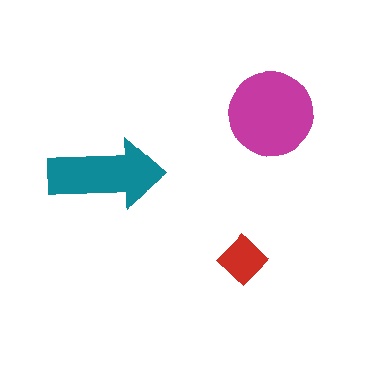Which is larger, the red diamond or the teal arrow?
The teal arrow.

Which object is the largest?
The magenta circle.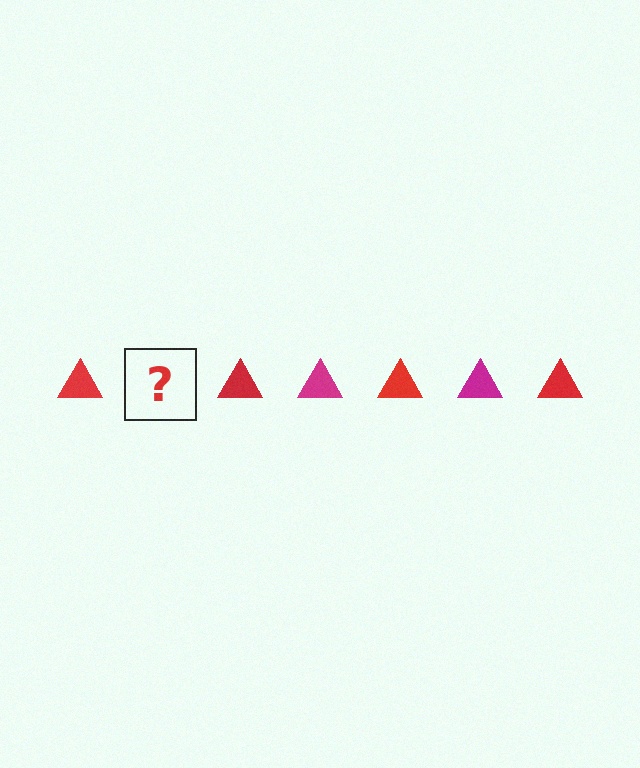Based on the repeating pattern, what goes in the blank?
The blank should be a magenta triangle.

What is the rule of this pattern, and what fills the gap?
The rule is that the pattern cycles through red, magenta triangles. The gap should be filled with a magenta triangle.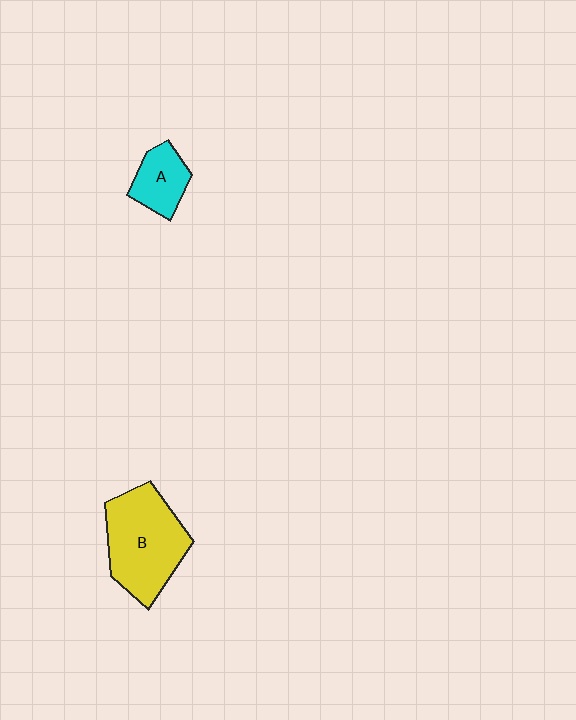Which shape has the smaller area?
Shape A (cyan).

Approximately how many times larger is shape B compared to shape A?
Approximately 2.3 times.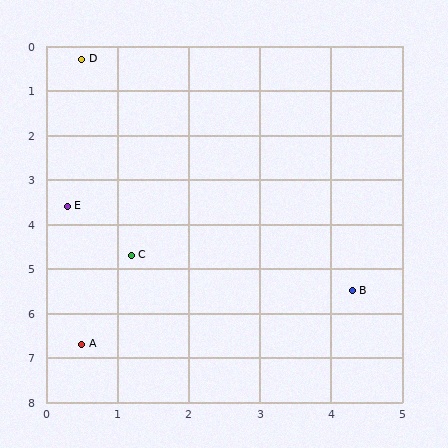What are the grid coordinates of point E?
Point E is at approximately (0.3, 3.6).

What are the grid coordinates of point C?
Point C is at approximately (1.2, 4.7).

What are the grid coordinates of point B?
Point B is at approximately (4.3, 5.5).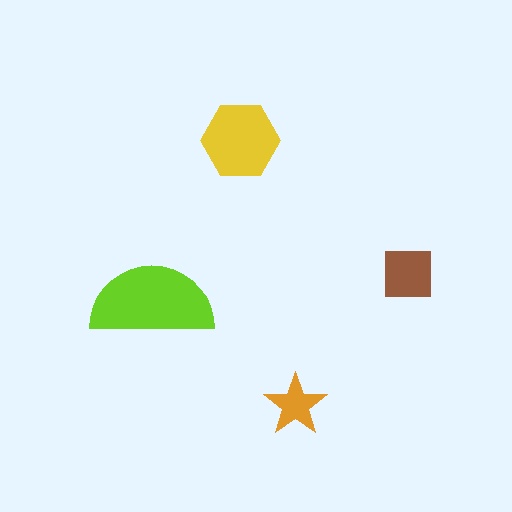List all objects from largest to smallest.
The lime semicircle, the yellow hexagon, the brown square, the orange star.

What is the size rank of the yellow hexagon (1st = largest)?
2nd.